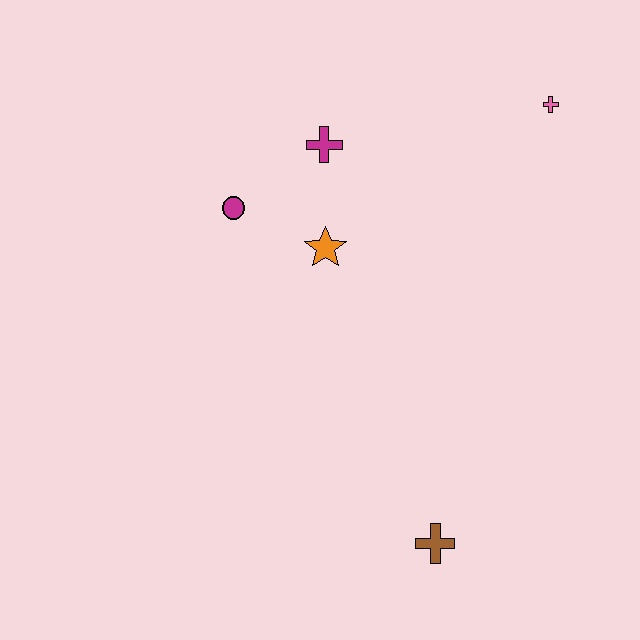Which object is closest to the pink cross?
The magenta cross is closest to the pink cross.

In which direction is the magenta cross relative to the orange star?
The magenta cross is above the orange star.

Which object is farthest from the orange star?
The brown cross is farthest from the orange star.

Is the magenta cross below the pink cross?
Yes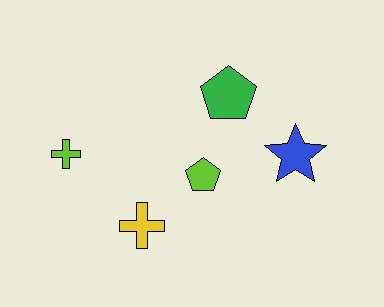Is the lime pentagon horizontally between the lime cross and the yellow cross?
No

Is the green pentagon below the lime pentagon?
No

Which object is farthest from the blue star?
The lime cross is farthest from the blue star.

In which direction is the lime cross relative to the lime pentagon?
The lime cross is to the left of the lime pentagon.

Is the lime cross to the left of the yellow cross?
Yes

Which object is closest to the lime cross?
The yellow cross is closest to the lime cross.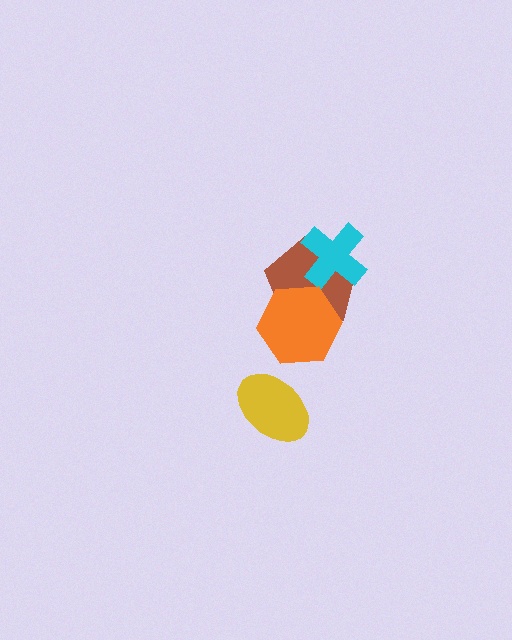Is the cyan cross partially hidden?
No, no other shape covers it.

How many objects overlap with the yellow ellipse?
0 objects overlap with the yellow ellipse.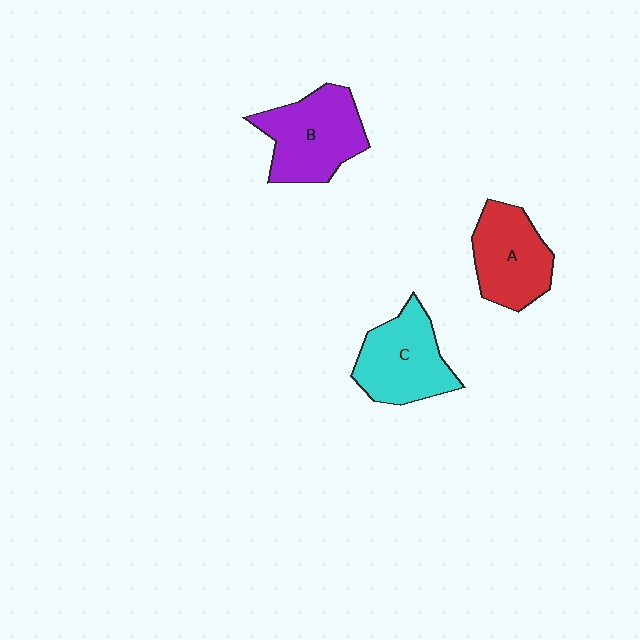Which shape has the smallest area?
Shape A (red).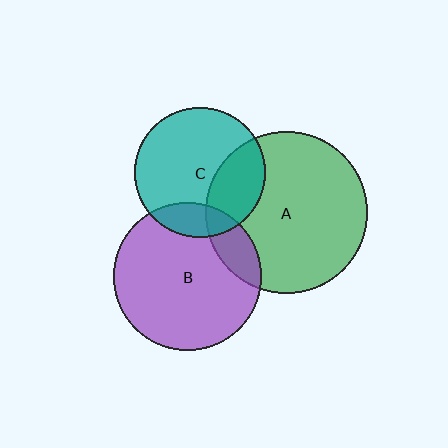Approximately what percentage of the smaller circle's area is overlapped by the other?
Approximately 30%.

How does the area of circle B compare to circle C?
Approximately 1.3 times.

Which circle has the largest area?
Circle A (green).